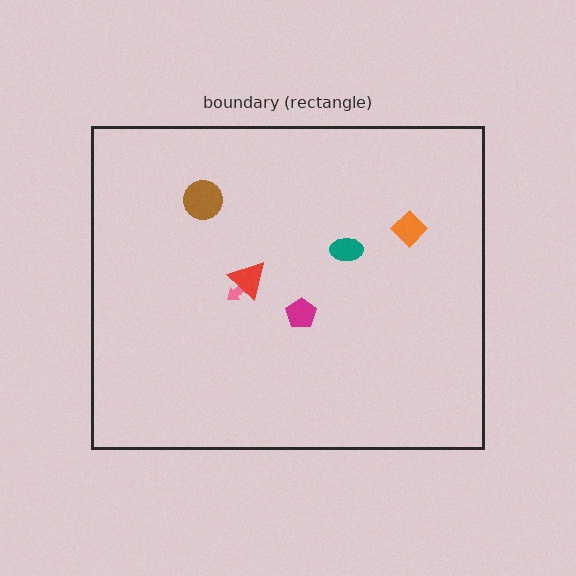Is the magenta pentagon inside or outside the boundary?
Inside.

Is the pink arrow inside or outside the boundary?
Inside.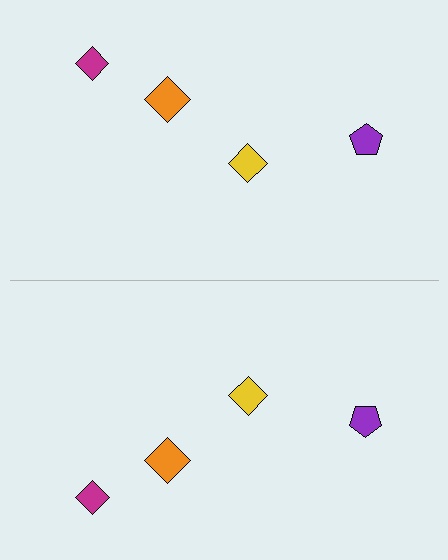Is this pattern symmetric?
Yes, this pattern has bilateral (reflection) symmetry.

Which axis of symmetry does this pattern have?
The pattern has a horizontal axis of symmetry running through the center of the image.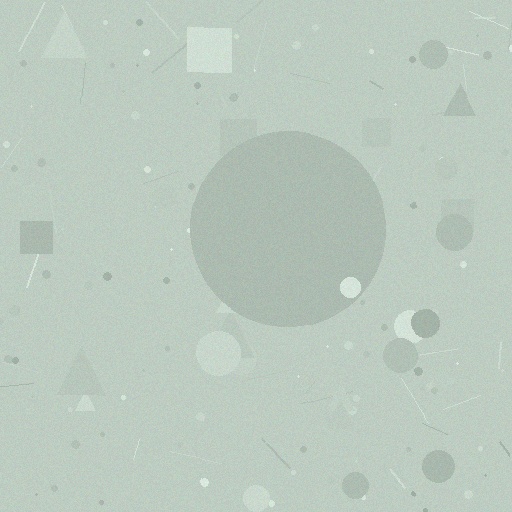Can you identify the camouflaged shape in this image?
The camouflaged shape is a circle.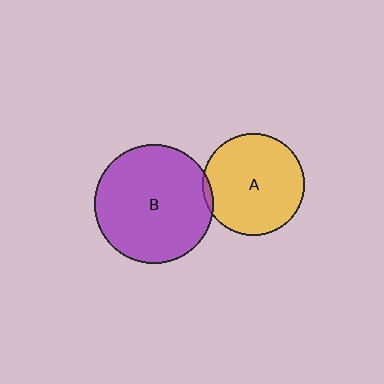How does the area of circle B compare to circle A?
Approximately 1.4 times.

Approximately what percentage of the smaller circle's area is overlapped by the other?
Approximately 5%.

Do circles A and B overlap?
Yes.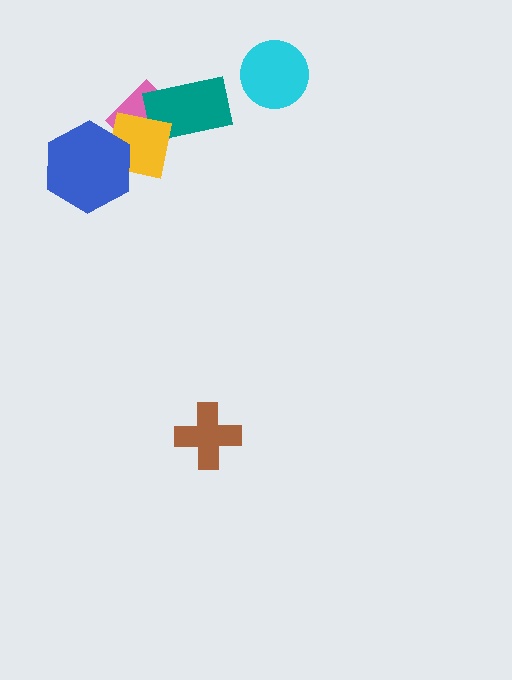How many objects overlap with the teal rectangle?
2 objects overlap with the teal rectangle.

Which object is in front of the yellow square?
The blue hexagon is in front of the yellow square.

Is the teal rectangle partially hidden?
Yes, it is partially covered by another shape.